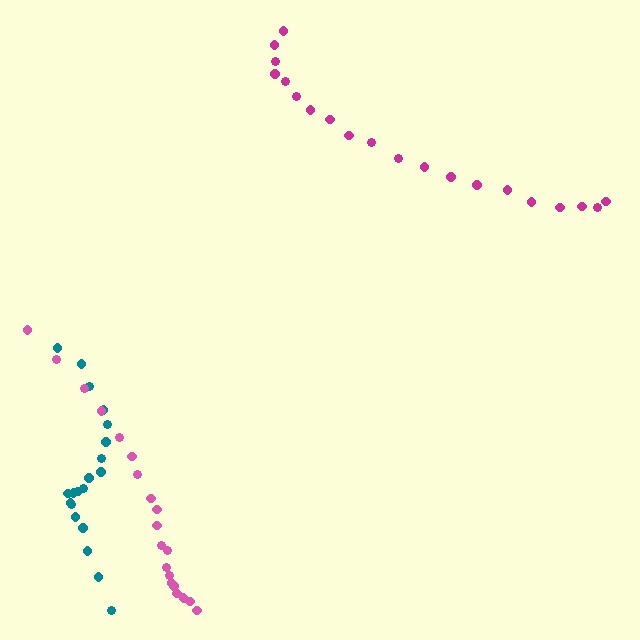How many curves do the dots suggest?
There are 3 distinct paths.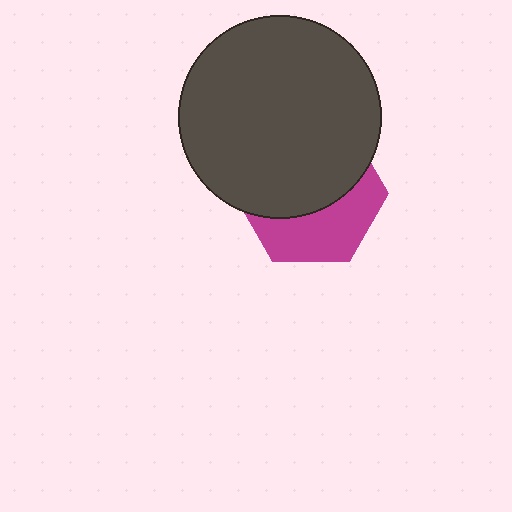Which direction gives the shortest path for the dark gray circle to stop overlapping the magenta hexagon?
Moving up gives the shortest separation.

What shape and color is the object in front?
The object in front is a dark gray circle.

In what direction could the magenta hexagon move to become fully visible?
The magenta hexagon could move down. That would shift it out from behind the dark gray circle entirely.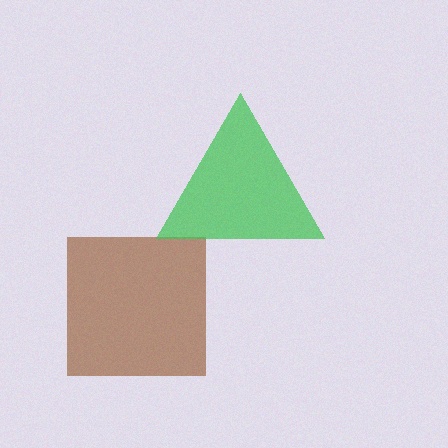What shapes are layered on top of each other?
The layered shapes are: a brown square, a green triangle.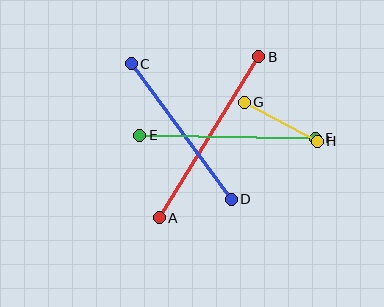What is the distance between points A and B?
The distance is approximately 189 pixels.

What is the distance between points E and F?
The distance is approximately 176 pixels.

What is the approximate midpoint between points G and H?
The midpoint is at approximately (281, 122) pixels.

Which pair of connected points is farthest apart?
Points A and B are farthest apart.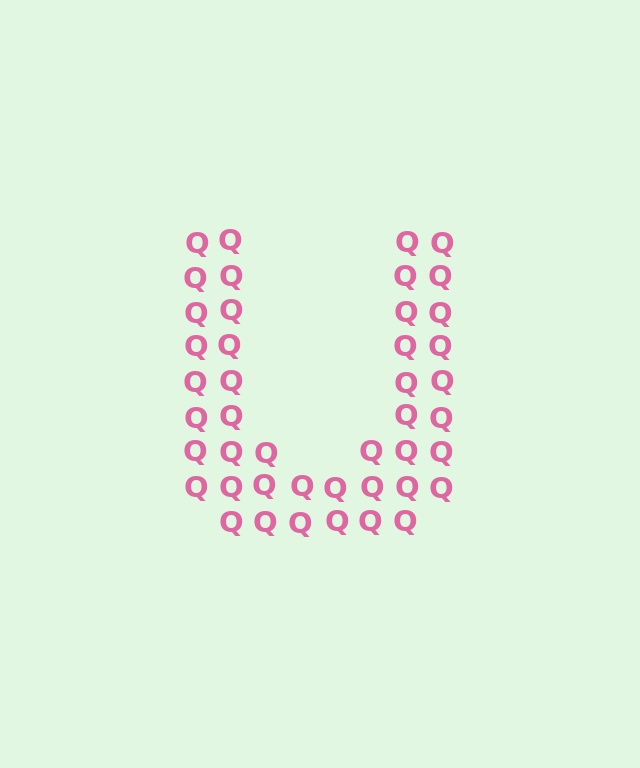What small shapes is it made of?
It is made of small letter Q's.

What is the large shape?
The large shape is the letter U.